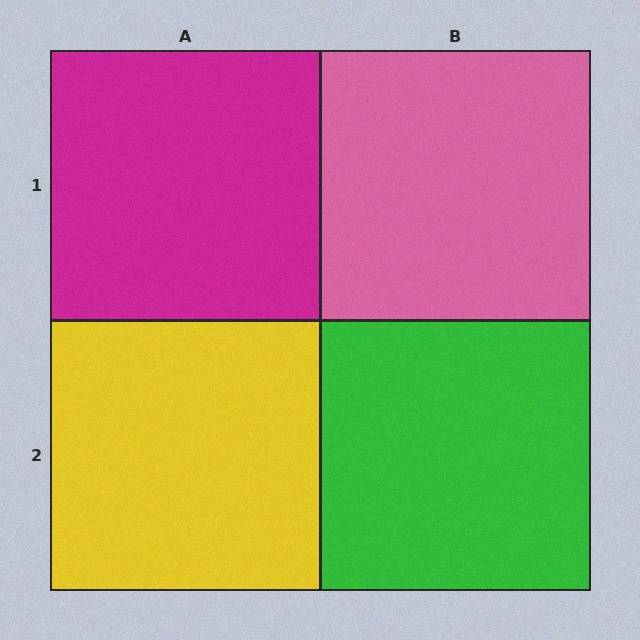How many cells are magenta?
1 cell is magenta.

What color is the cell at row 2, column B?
Green.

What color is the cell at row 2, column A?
Yellow.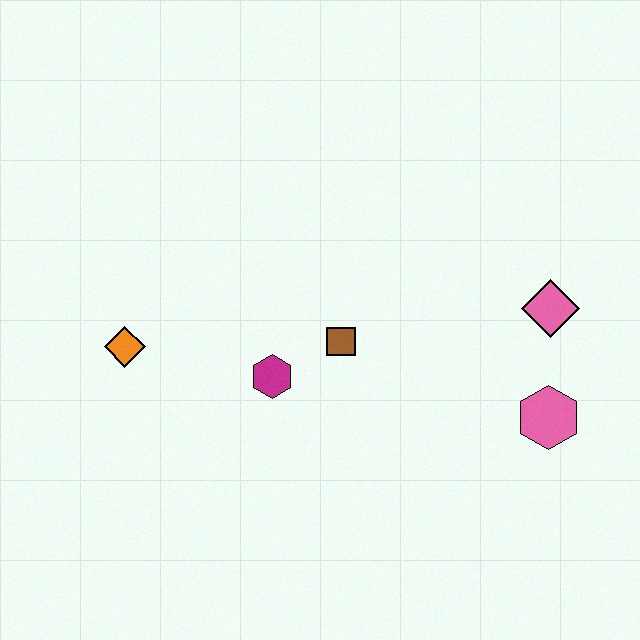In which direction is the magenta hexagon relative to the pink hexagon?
The magenta hexagon is to the left of the pink hexagon.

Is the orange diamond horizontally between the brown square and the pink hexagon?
No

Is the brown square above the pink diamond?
No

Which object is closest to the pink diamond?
The pink hexagon is closest to the pink diamond.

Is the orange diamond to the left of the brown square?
Yes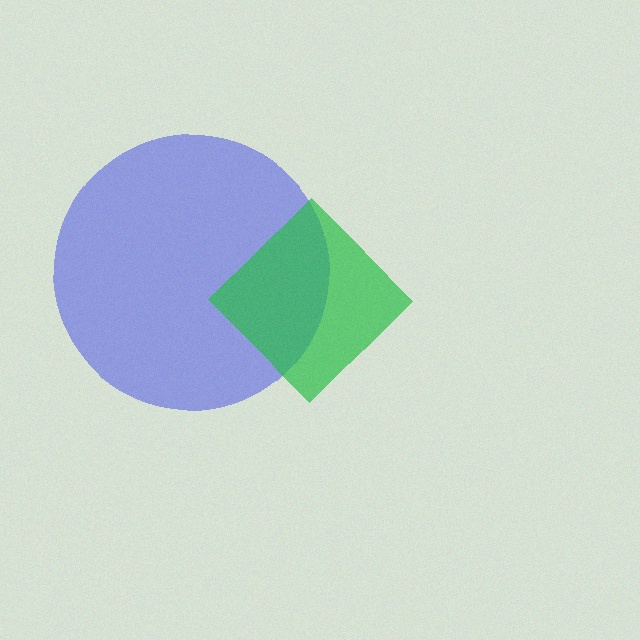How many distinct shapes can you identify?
There are 2 distinct shapes: a blue circle, a green diamond.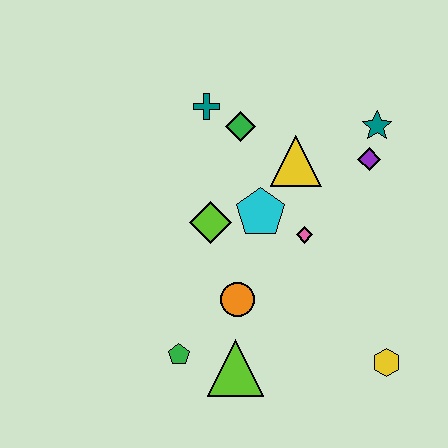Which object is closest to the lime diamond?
The cyan pentagon is closest to the lime diamond.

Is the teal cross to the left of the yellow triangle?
Yes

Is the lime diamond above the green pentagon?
Yes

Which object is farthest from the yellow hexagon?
The teal cross is farthest from the yellow hexagon.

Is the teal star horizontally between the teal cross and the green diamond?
No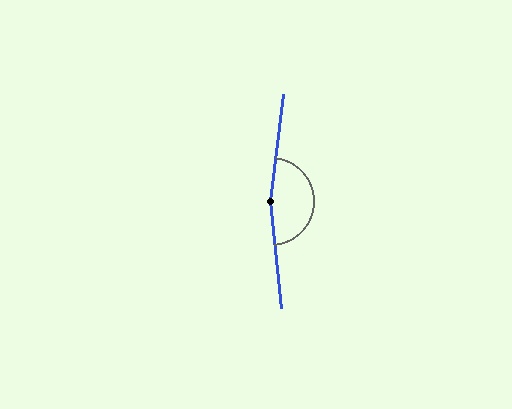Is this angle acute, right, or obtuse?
It is obtuse.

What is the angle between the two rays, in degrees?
Approximately 167 degrees.